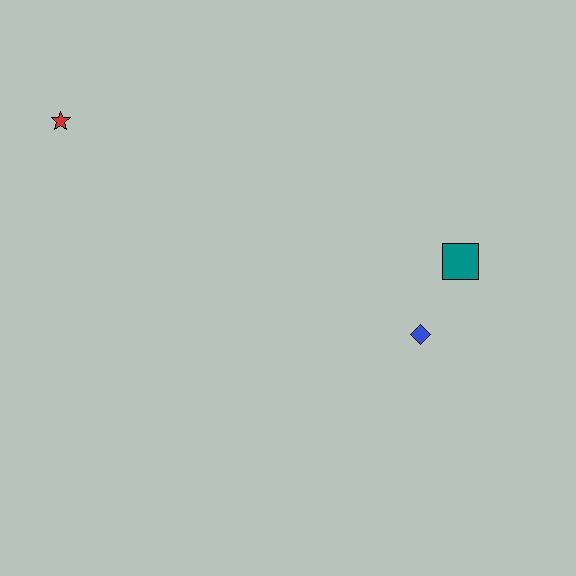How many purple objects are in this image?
There are no purple objects.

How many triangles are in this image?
There are no triangles.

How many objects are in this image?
There are 3 objects.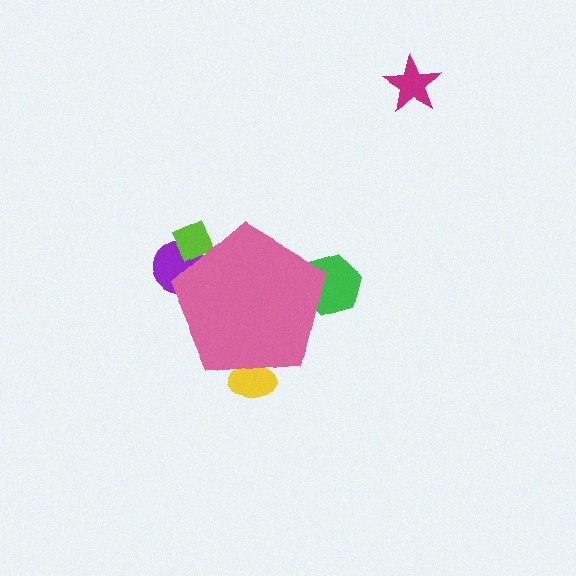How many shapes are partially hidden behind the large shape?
4 shapes are partially hidden.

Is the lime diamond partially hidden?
Yes, the lime diamond is partially hidden behind the pink pentagon.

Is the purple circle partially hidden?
Yes, the purple circle is partially hidden behind the pink pentagon.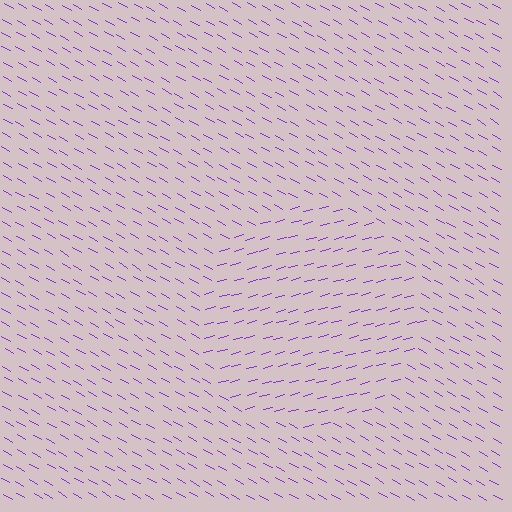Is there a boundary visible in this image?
Yes, there is a texture boundary formed by a change in line orientation.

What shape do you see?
I see a circle.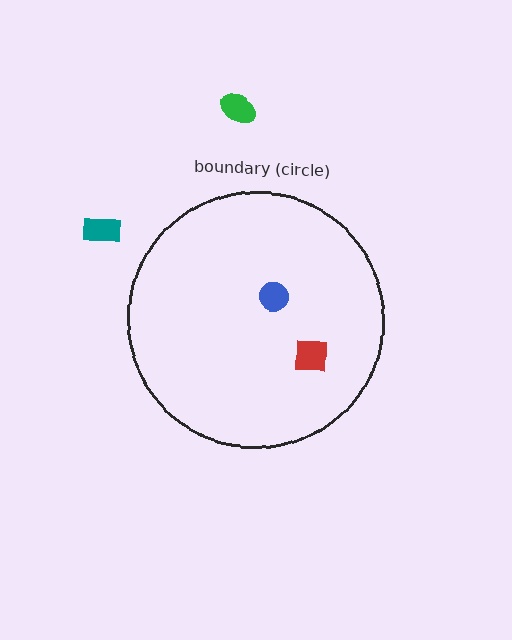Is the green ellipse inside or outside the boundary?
Outside.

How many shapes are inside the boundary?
2 inside, 2 outside.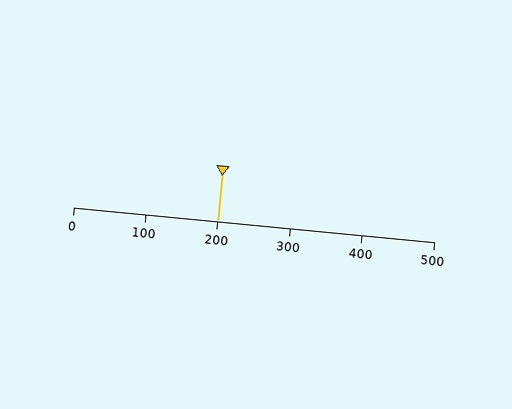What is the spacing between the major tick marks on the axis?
The major ticks are spaced 100 apart.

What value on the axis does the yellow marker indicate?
The marker indicates approximately 200.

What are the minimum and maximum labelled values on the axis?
The axis runs from 0 to 500.